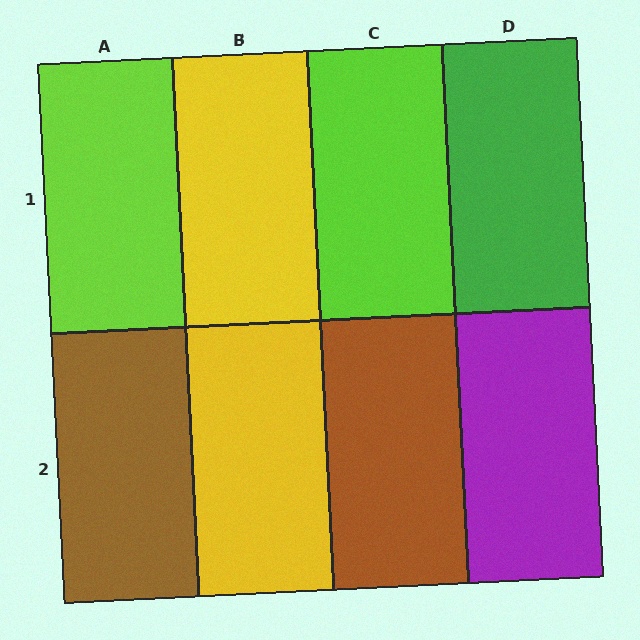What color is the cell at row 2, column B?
Yellow.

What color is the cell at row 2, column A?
Brown.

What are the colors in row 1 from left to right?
Lime, yellow, lime, green.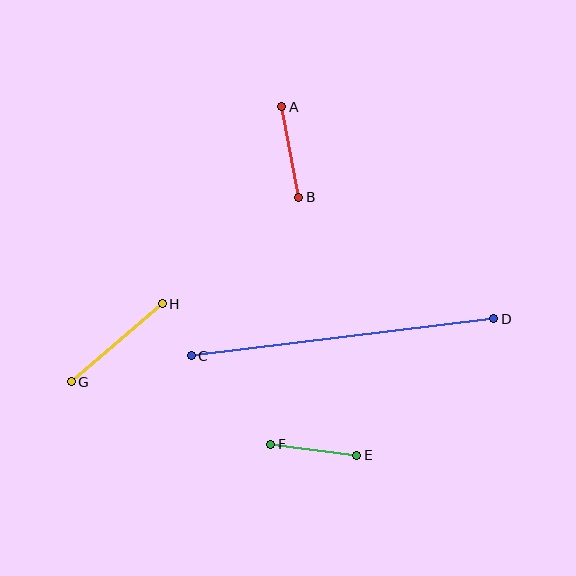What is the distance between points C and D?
The distance is approximately 305 pixels.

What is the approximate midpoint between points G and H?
The midpoint is at approximately (117, 343) pixels.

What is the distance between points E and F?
The distance is approximately 87 pixels.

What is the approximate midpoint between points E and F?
The midpoint is at approximately (314, 450) pixels.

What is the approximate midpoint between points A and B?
The midpoint is at approximately (290, 152) pixels.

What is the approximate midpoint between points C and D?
The midpoint is at approximately (342, 337) pixels.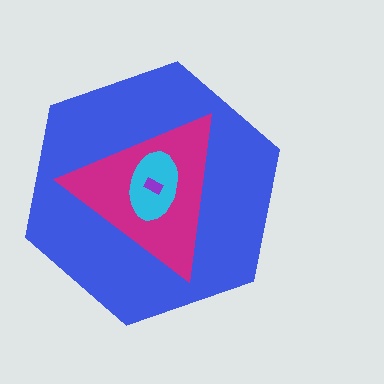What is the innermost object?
The purple rectangle.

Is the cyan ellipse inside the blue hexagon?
Yes.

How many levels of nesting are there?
4.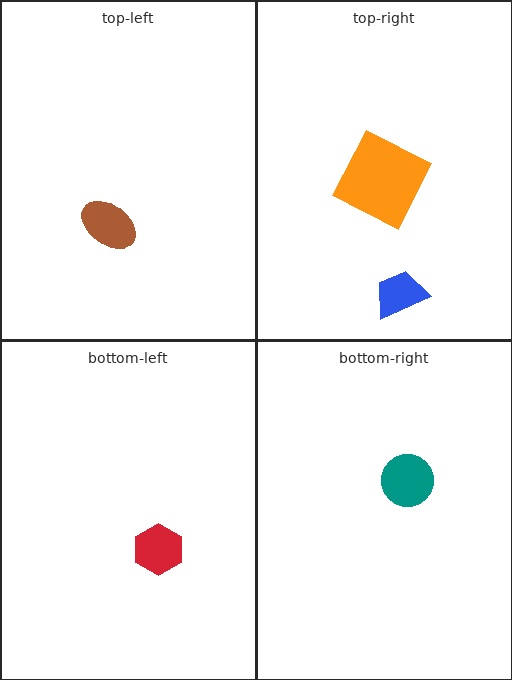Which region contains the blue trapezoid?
The top-right region.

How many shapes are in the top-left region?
1.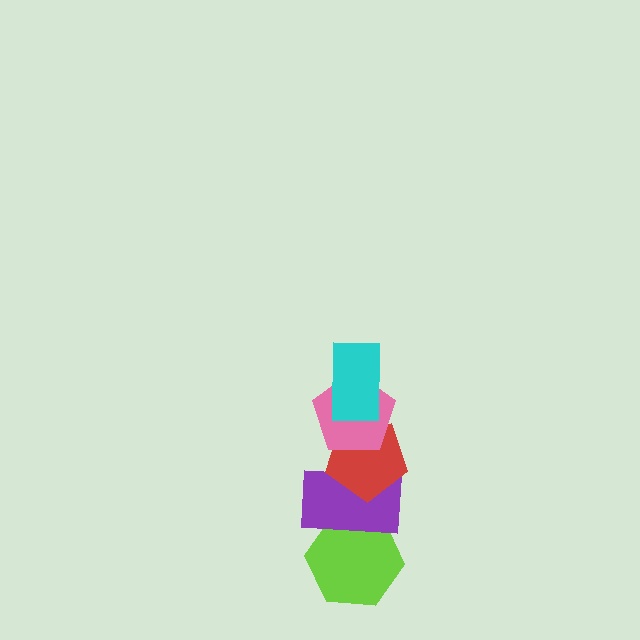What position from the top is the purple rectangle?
The purple rectangle is 4th from the top.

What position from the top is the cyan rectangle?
The cyan rectangle is 1st from the top.